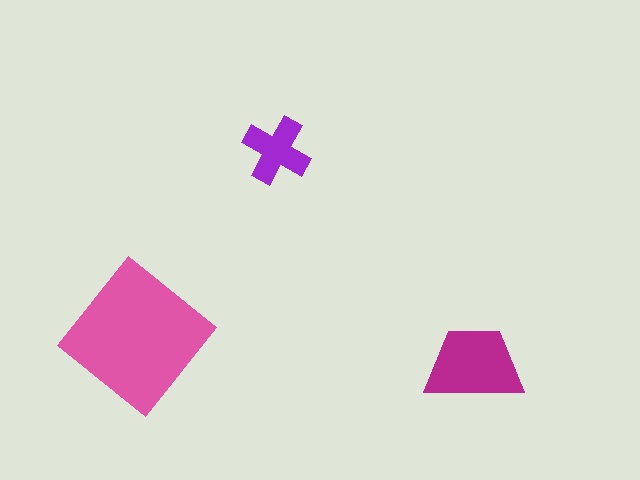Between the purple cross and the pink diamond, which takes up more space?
The pink diamond.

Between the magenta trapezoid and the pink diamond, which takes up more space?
The pink diamond.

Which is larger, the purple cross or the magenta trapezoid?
The magenta trapezoid.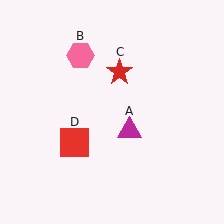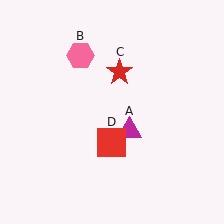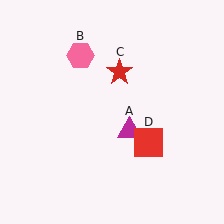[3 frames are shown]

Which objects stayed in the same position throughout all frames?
Magenta triangle (object A) and pink hexagon (object B) and red star (object C) remained stationary.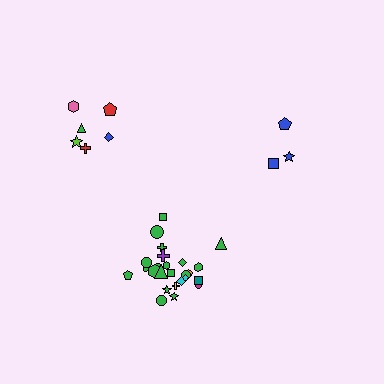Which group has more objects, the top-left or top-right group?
The top-left group.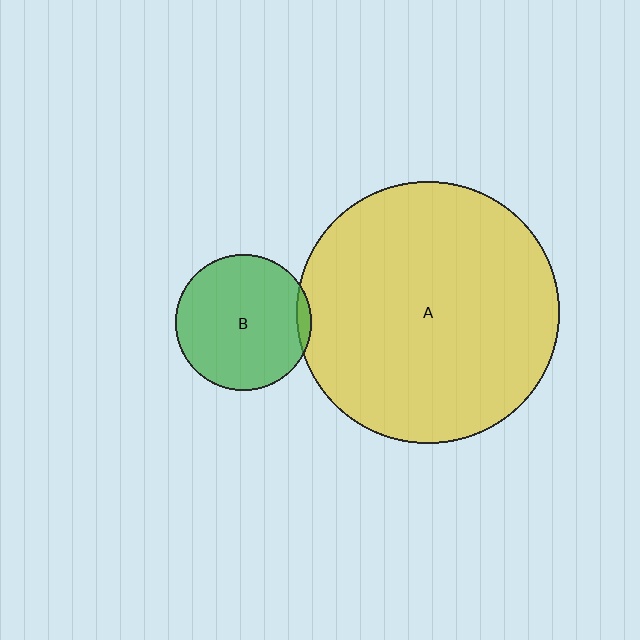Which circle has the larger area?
Circle A (yellow).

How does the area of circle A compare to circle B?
Approximately 3.7 times.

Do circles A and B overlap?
Yes.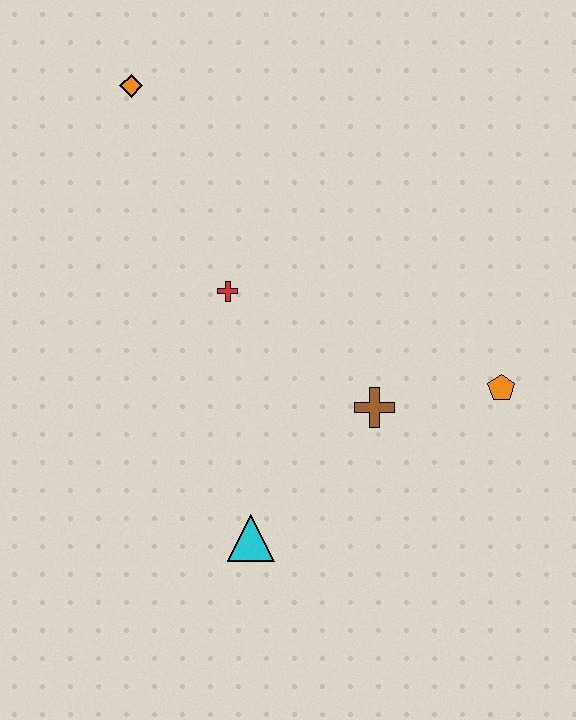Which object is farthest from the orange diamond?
The orange pentagon is farthest from the orange diamond.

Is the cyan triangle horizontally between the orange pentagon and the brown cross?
No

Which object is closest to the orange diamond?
The red cross is closest to the orange diamond.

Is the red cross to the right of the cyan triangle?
No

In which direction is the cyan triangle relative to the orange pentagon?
The cyan triangle is to the left of the orange pentagon.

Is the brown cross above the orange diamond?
No